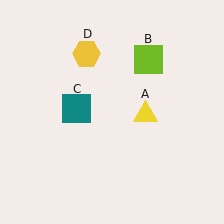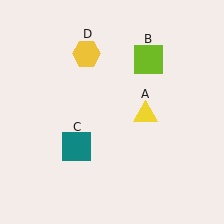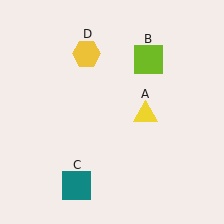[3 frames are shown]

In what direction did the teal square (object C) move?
The teal square (object C) moved down.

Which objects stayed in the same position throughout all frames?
Yellow triangle (object A) and lime square (object B) and yellow hexagon (object D) remained stationary.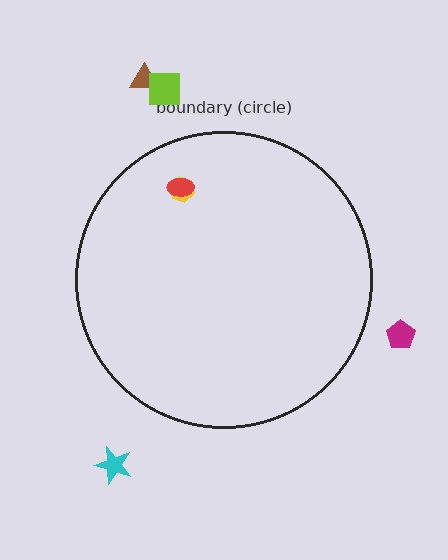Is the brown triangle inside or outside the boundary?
Outside.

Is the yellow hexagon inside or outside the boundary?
Inside.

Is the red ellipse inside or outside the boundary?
Inside.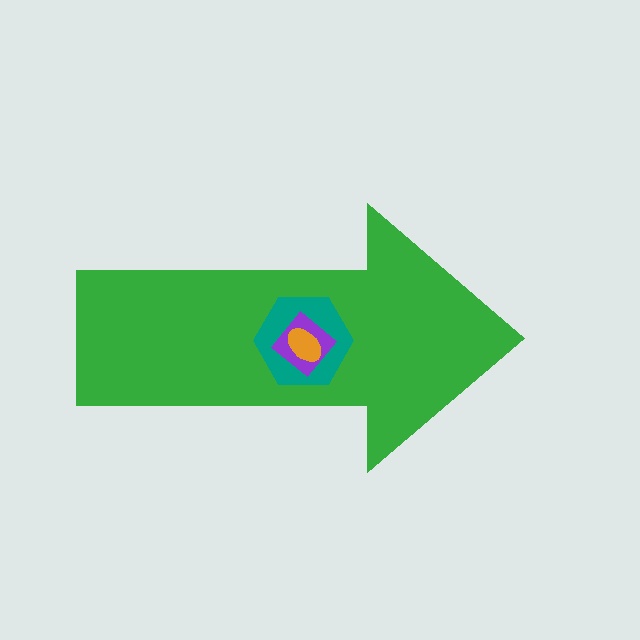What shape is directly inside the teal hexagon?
The purple diamond.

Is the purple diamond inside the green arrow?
Yes.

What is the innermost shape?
The orange ellipse.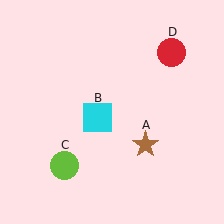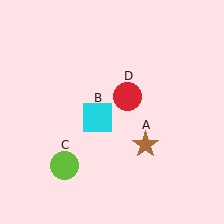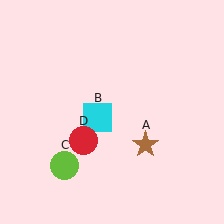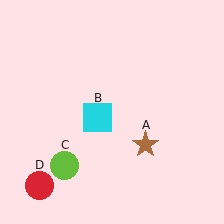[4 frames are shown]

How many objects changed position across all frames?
1 object changed position: red circle (object D).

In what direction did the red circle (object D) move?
The red circle (object D) moved down and to the left.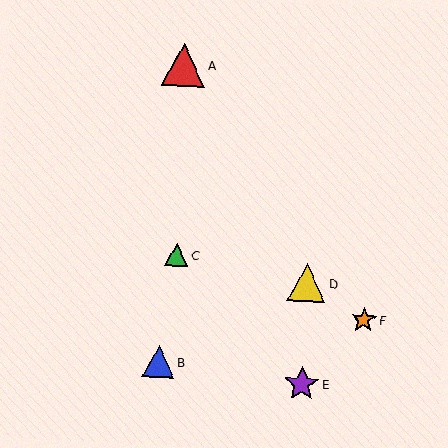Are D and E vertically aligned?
Yes, both are at x≈307.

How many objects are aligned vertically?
2 objects (D, E) are aligned vertically.